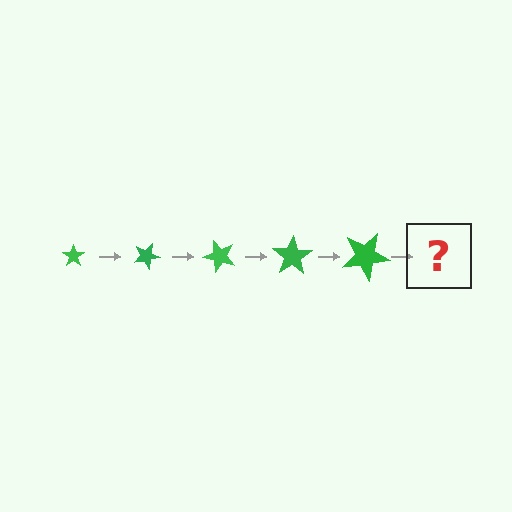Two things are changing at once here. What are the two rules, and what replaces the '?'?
The two rules are that the star grows larger each step and it rotates 25 degrees each step. The '?' should be a star, larger than the previous one and rotated 125 degrees from the start.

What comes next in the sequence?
The next element should be a star, larger than the previous one and rotated 125 degrees from the start.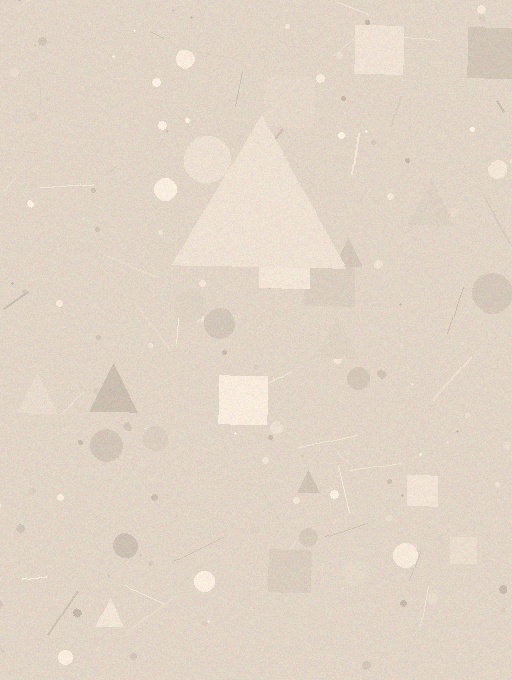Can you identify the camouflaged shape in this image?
The camouflaged shape is a triangle.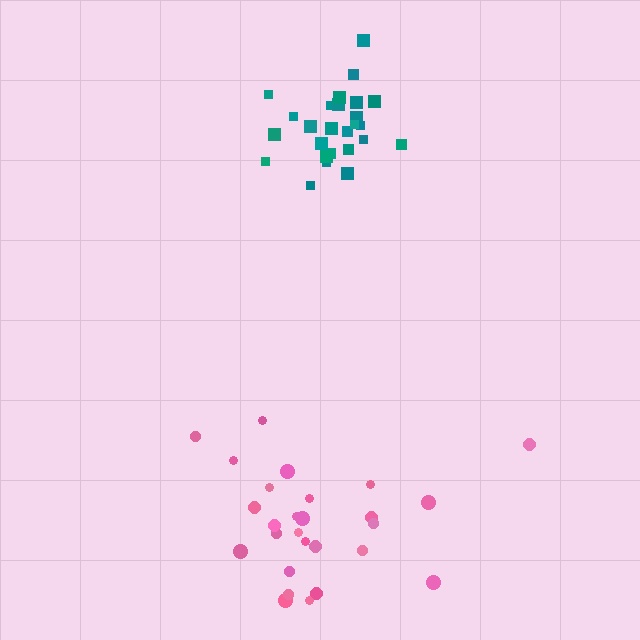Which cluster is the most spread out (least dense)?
Pink.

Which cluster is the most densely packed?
Teal.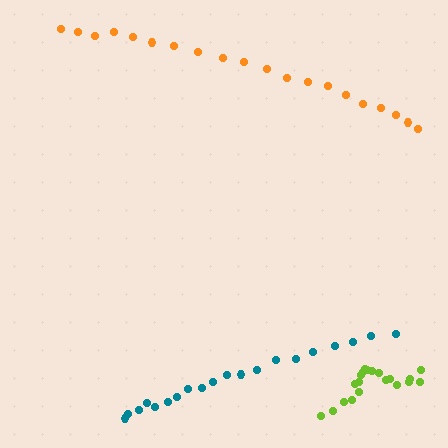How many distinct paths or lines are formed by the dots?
There are 3 distinct paths.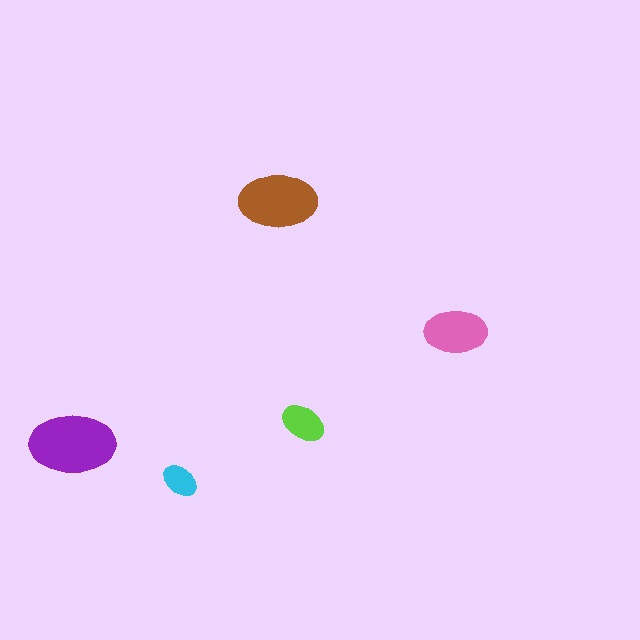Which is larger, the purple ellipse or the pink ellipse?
The purple one.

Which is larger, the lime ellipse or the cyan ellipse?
The lime one.